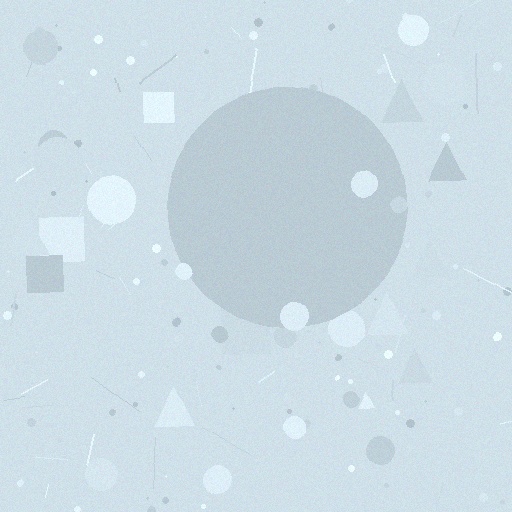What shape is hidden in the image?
A circle is hidden in the image.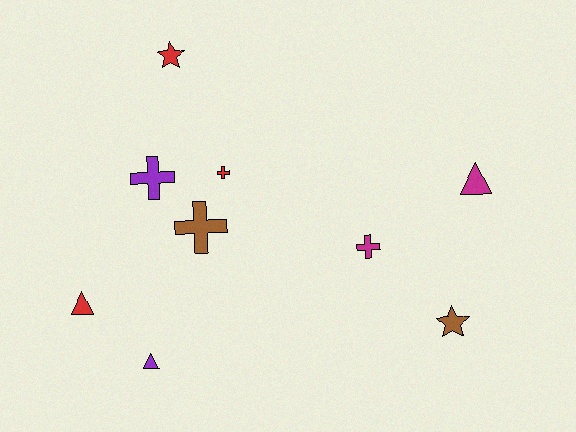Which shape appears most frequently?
Cross, with 4 objects.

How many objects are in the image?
There are 9 objects.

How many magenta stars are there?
There are no magenta stars.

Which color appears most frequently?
Red, with 3 objects.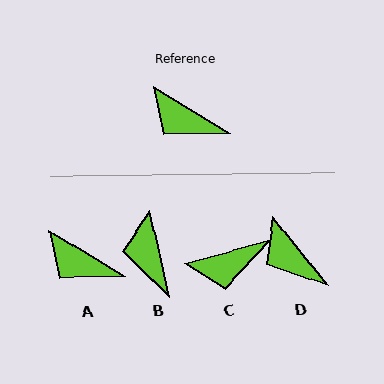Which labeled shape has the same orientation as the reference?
A.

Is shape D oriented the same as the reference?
No, it is off by about 21 degrees.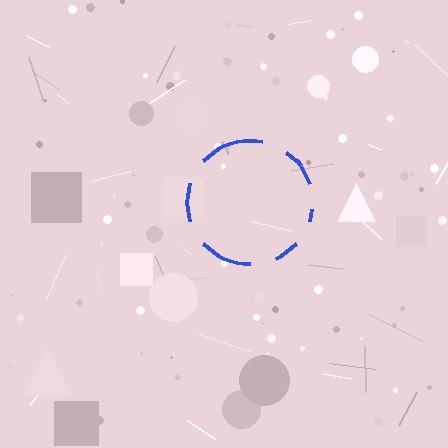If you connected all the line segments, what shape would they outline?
They would outline a circle.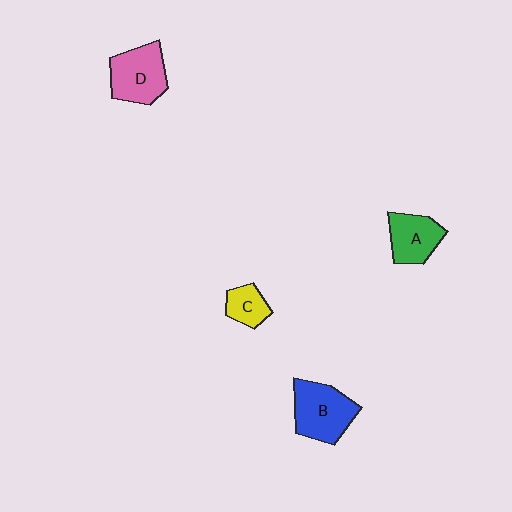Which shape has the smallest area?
Shape C (yellow).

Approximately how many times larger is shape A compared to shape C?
Approximately 1.6 times.